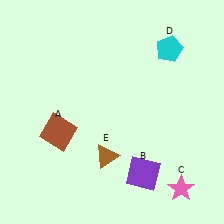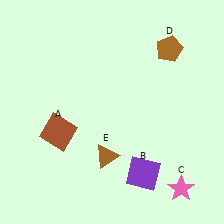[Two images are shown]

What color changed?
The pentagon (D) changed from cyan in Image 1 to brown in Image 2.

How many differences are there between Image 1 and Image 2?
There is 1 difference between the two images.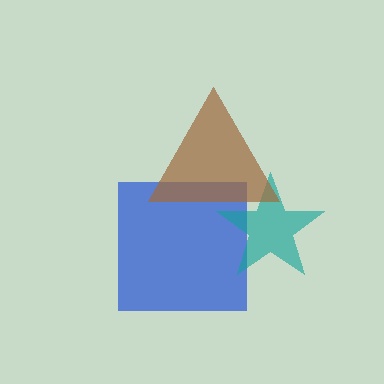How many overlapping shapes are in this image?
There are 3 overlapping shapes in the image.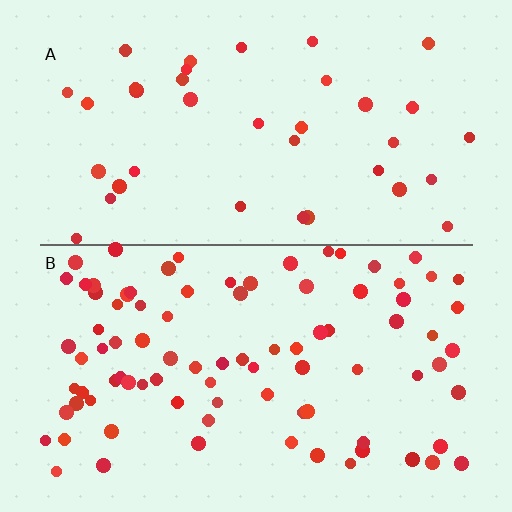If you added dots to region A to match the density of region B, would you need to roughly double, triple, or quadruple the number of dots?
Approximately double.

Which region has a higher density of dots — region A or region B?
B (the bottom).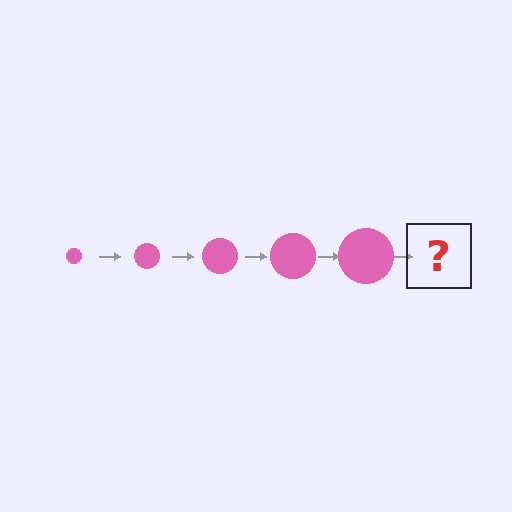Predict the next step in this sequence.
The next step is a pink circle, larger than the previous one.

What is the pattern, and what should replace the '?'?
The pattern is that the circle gets progressively larger each step. The '?' should be a pink circle, larger than the previous one.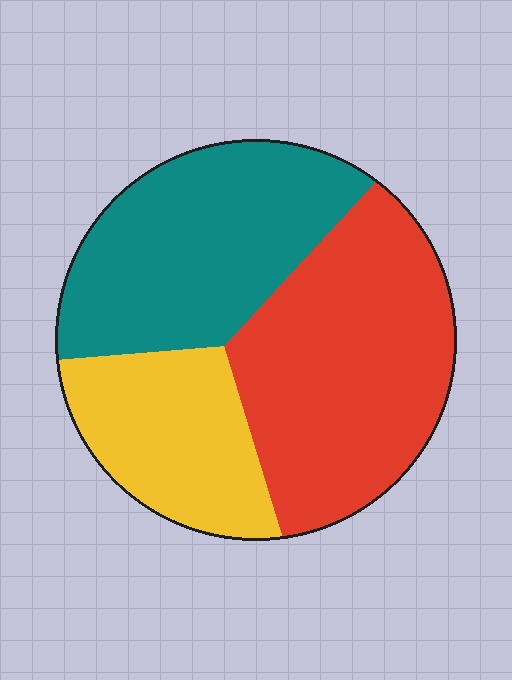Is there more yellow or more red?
Red.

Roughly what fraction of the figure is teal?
Teal takes up about three eighths (3/8) of the figure.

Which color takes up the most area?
Red, at roughly 40%.